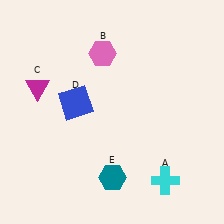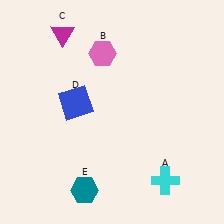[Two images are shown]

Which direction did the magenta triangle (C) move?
The magenta triangle (C) moved up.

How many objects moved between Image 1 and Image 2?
2 objects moved between the two images.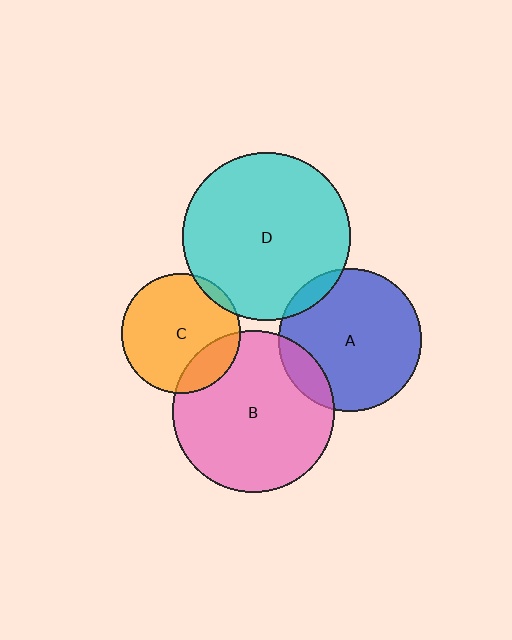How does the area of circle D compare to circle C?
Approximately 2.0 times.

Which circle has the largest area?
Circle D (cyan).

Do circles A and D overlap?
Yes.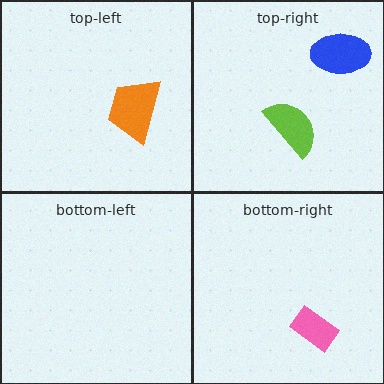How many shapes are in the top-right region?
2.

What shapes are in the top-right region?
The blue ellipse, the lime semicircle.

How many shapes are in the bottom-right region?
1.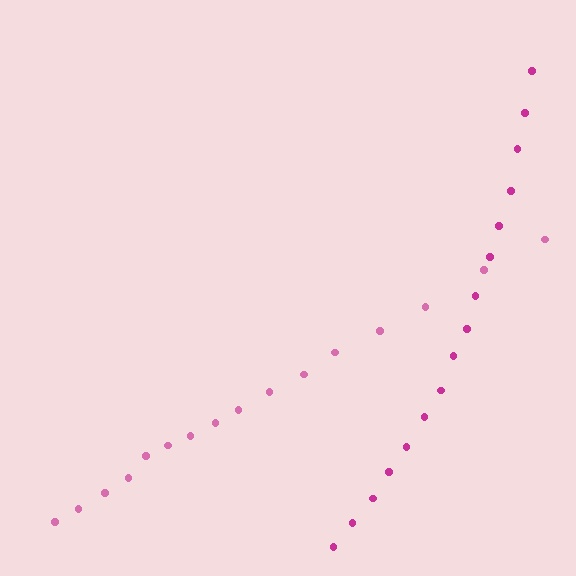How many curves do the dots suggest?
There are 2 distinct paths.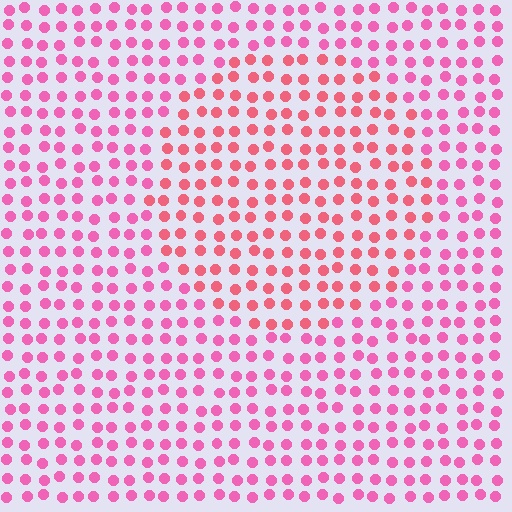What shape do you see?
I see a circle.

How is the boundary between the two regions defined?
The boundary is defined purely by a slight shift in hue (about 26 degrees). Spacing, size, and orientation are identical on both sides.